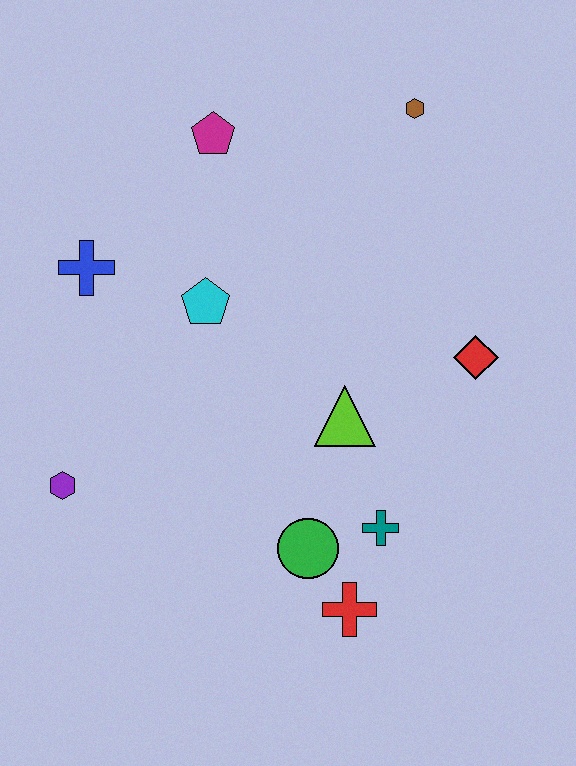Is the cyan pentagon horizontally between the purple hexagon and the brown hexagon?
Yes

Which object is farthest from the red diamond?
The purple hexagon is farthest from the red diamond.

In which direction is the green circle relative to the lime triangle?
The green circle is below the lime triangle.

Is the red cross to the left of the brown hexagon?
Yes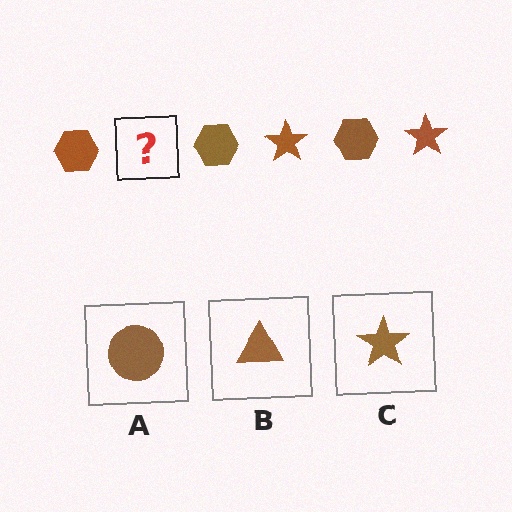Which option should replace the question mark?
Option C.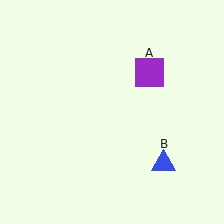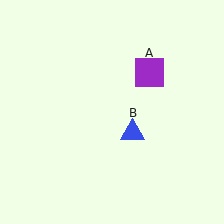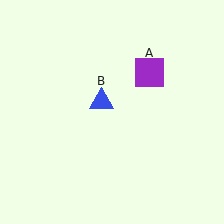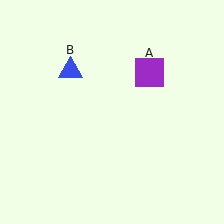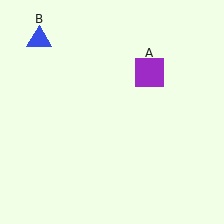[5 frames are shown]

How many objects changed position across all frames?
1 object changed position: blue triangle (object B).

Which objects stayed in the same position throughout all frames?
Purple square (object A) remained stationary.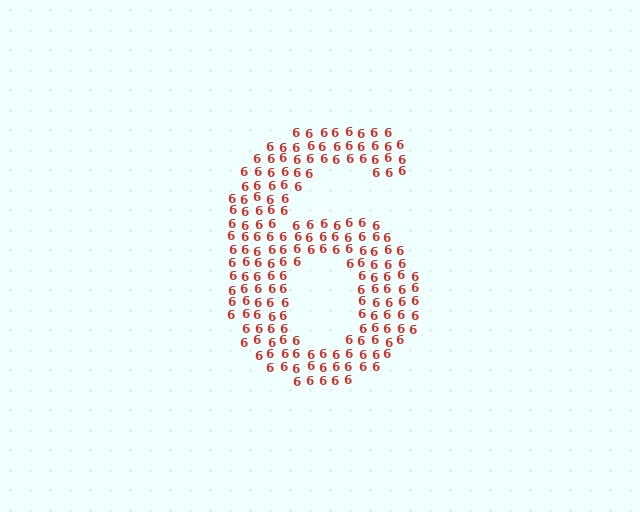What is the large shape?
The large shape is the digit 6.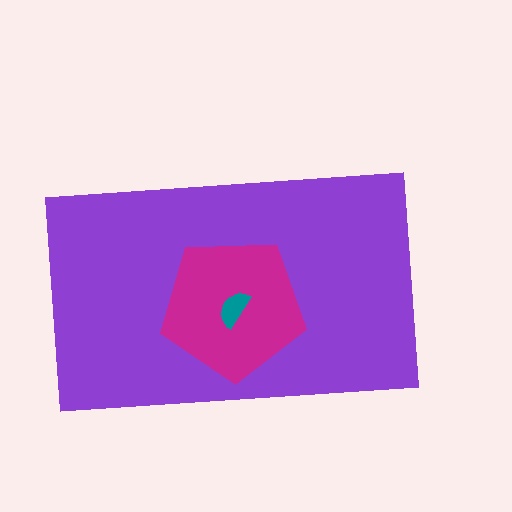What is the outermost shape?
The purple rectangle.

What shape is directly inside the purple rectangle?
The magenta pentagon.